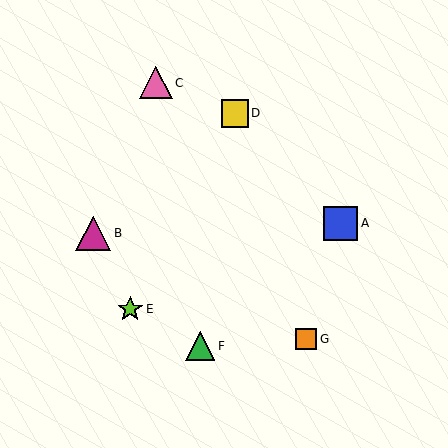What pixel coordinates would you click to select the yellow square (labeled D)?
Click at (235, 113) to select the yellow square D.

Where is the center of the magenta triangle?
The center of the magenta triangle is at (93, 233).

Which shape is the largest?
The magenta triangle (labeled B) is the largest.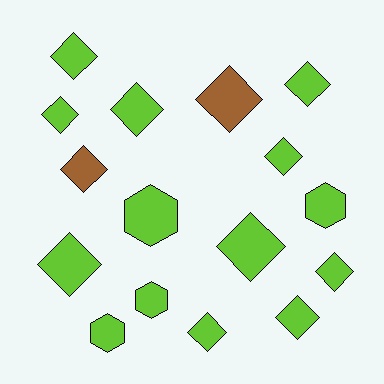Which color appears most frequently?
Lime, with 14 objects.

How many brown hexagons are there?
There are no brown hexagons.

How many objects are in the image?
There are 16 objects.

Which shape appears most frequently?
Diamond, with 12 objects.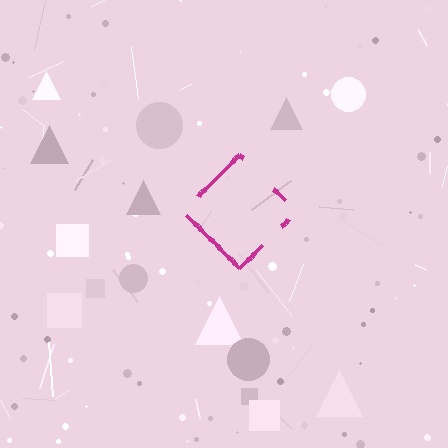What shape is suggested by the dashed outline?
The dashed outline suggests a diamond.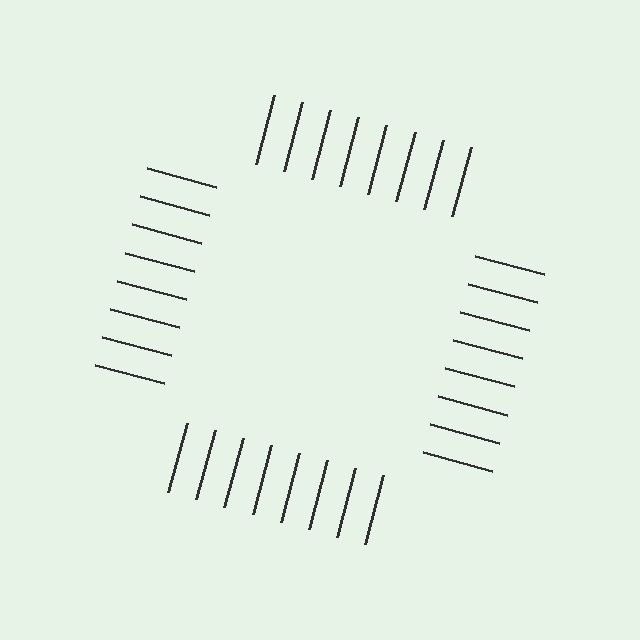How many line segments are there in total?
32 — 8 along each of the 4 edges.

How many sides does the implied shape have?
4 sides — the line-ends trace a square.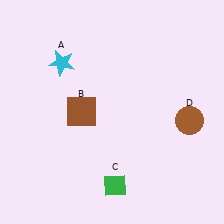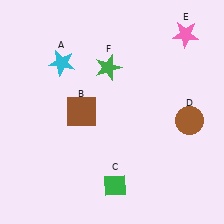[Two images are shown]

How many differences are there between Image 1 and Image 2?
There are 2 differences between the two images.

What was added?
A pink star (E), a green star (F) were added in Image 2.